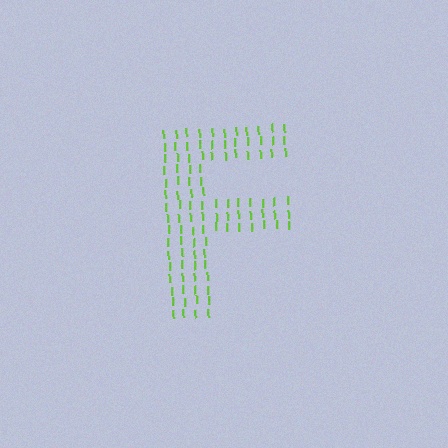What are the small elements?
The small elements are letter I's.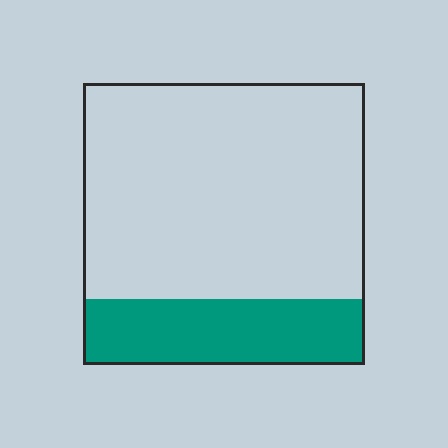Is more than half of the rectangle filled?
No.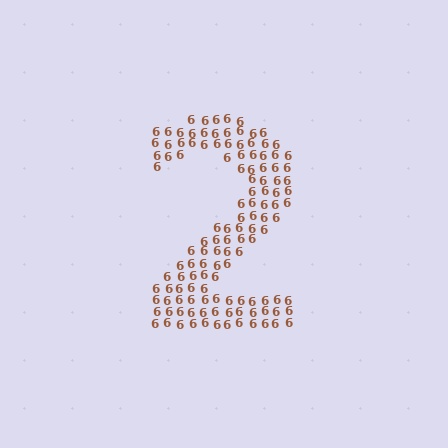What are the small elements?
The small elements are digit 6's.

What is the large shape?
The large shape is the digit 2.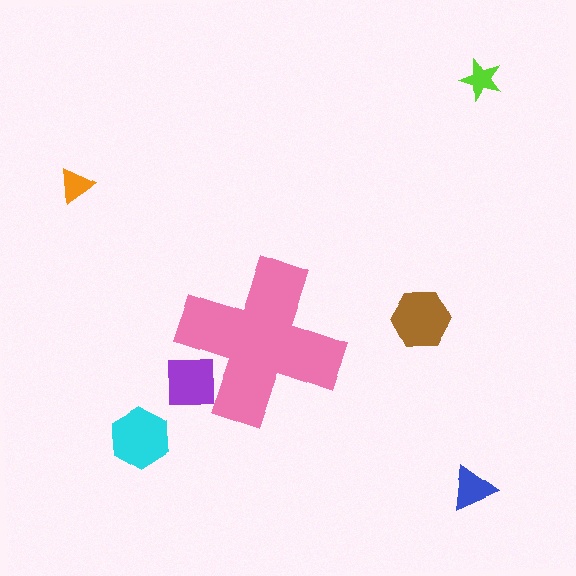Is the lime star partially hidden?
No, the lime star is fully visible.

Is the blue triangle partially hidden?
No, the blue triangle is fully visible.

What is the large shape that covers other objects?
A pink cross.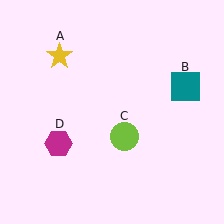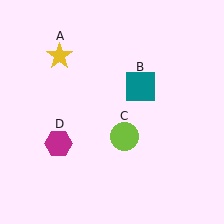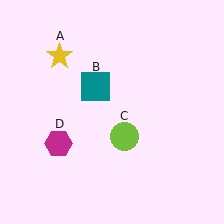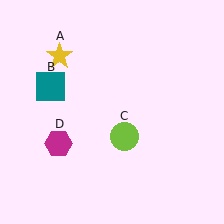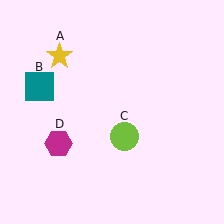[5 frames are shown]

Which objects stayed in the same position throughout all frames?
Yellow star (object A) and lime circle (object C) and magenta hexagon (object D) remained stationary.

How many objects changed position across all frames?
1 object changed position: teal square (object B).